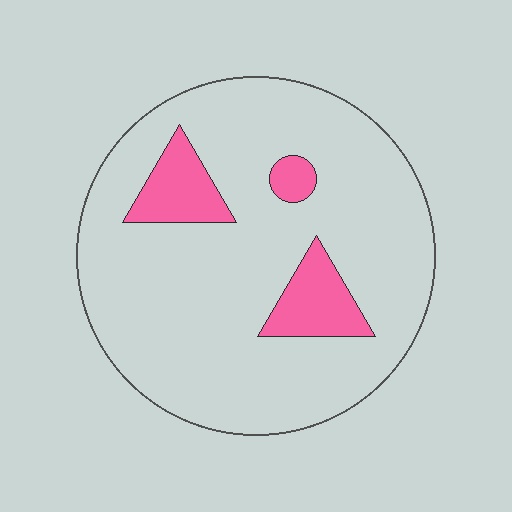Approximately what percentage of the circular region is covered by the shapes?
Approximately 15%.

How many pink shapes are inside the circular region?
3.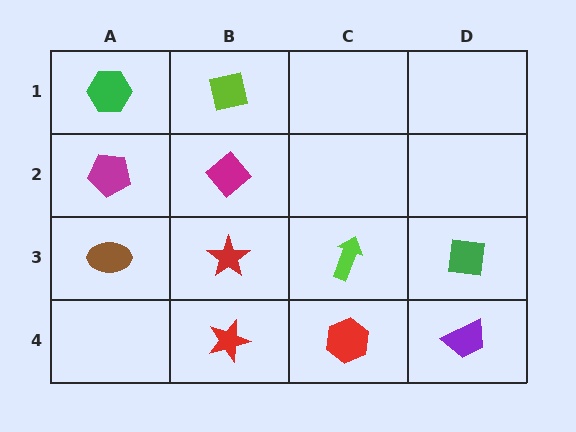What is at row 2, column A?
A magenta pentagon.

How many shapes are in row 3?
4 shapes.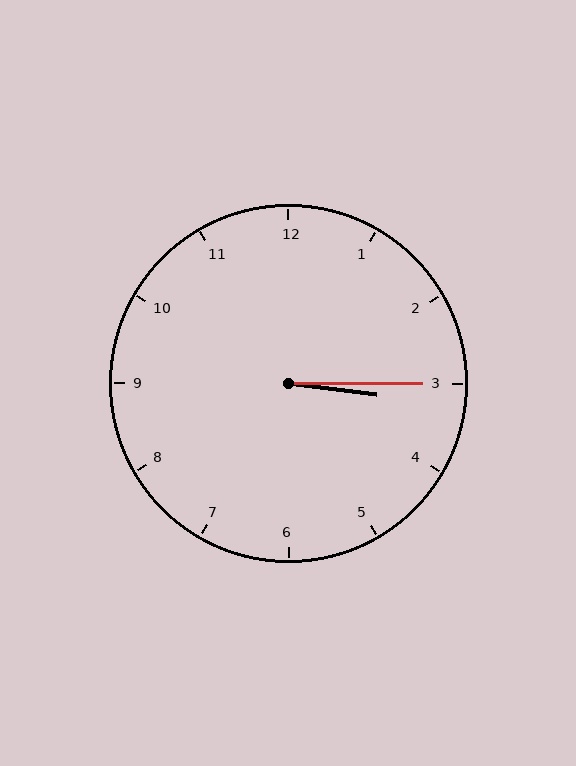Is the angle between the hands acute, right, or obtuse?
It is acute.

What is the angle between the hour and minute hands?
Approximately 8 degrees.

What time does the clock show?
3:15.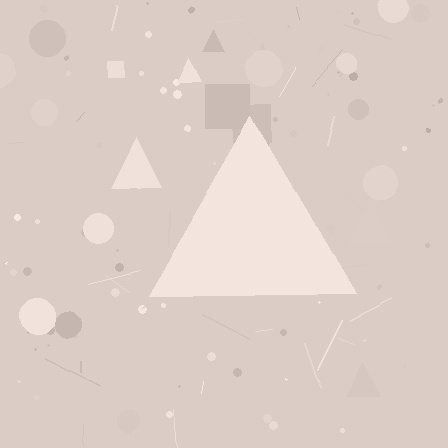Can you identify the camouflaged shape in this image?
The camouflaged shape is a triangle.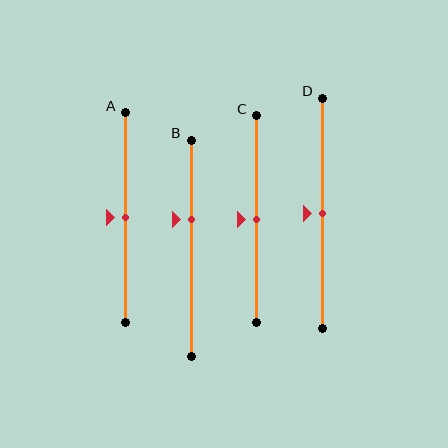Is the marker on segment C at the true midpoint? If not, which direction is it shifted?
Yes, the marker on segment C is at the true midpoint.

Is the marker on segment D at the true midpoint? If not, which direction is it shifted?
Yes, the marker on segment D is at the true midpoint.